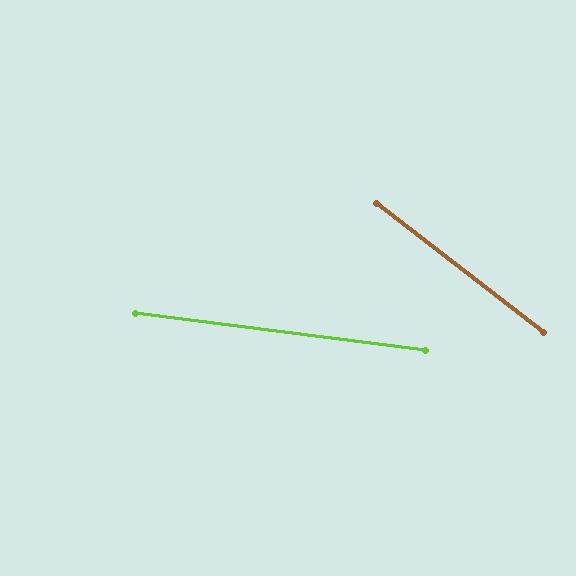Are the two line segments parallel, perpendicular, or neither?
Neither parallel nor perpendicular — they differ by about 30°.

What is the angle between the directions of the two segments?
Approximately 30 degrees.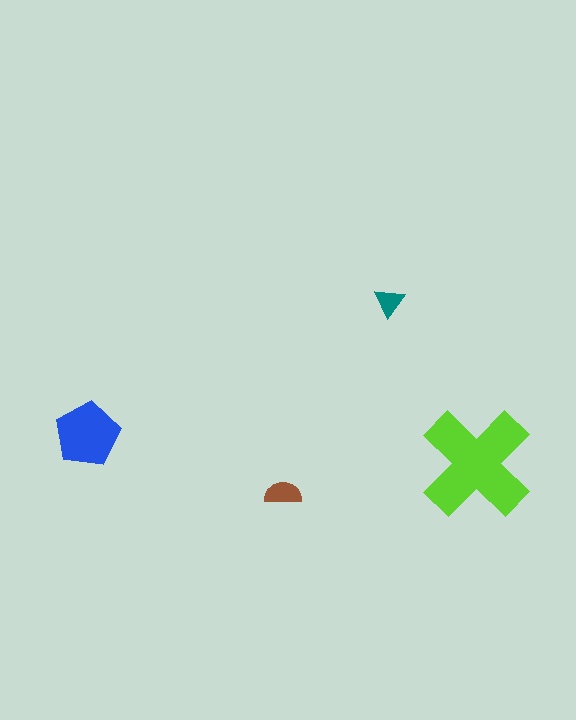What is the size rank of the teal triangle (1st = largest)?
4th.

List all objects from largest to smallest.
The lime cross, the blue pentagon, the brown semicircle, the teal triangle.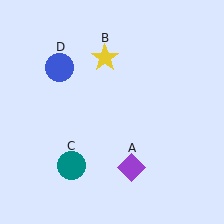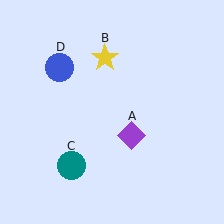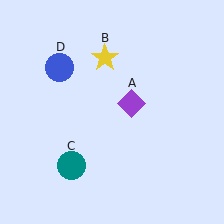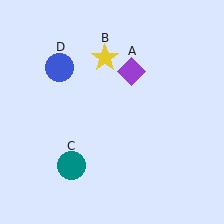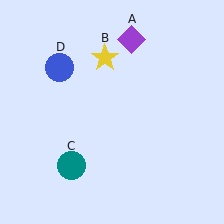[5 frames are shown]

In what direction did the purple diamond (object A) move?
The purple diamond (object A) moved up.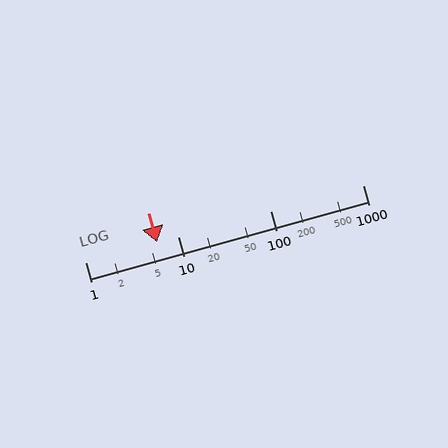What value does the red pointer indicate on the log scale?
The pointer indicates approximately 5.9.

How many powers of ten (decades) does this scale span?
The scale spans 3 decades, from 1 to 1000.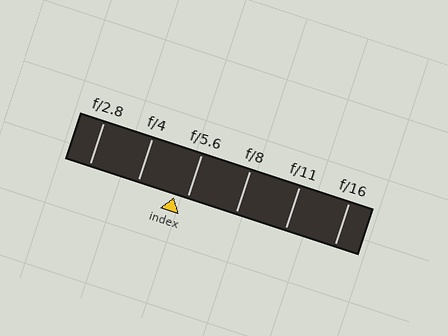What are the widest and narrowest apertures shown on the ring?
The widest aperture shown is f/2.8 and the narrowest is f/16.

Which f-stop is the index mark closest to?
The index mark is closest to f/5.6.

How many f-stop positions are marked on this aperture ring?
There are 6 f-stop positions marked.